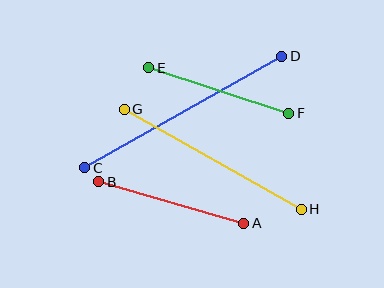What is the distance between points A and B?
The distance is approximately 151 pixels.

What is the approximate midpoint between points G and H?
The midpoint is at approximately (213, 159) pixels.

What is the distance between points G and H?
The distance is approximately 203 pixels.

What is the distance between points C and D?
The distance is approximately 226 pixels.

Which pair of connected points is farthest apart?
Points C and D are farthest apart.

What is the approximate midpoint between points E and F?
The midpoint is at approximately (219, 90) pixels.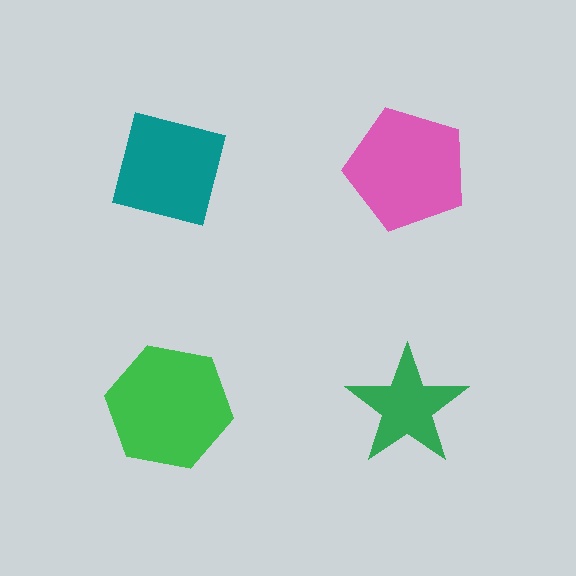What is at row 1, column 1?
A teal square.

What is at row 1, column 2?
A pink pentagon.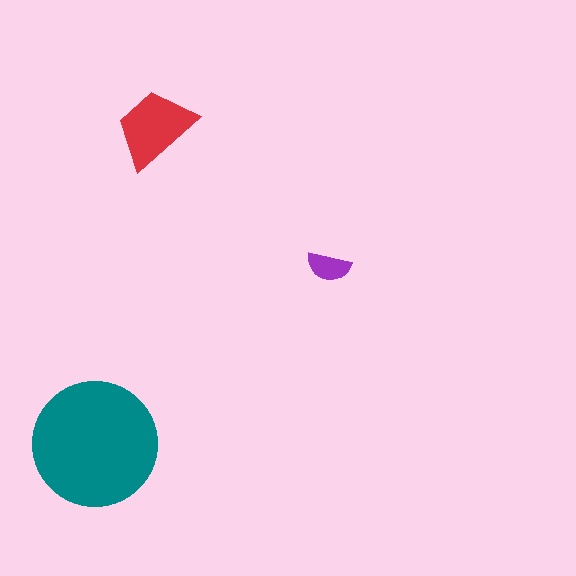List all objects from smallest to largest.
The purple semicircle, the red trapezoid, the teal circle.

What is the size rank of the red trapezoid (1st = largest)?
2nd.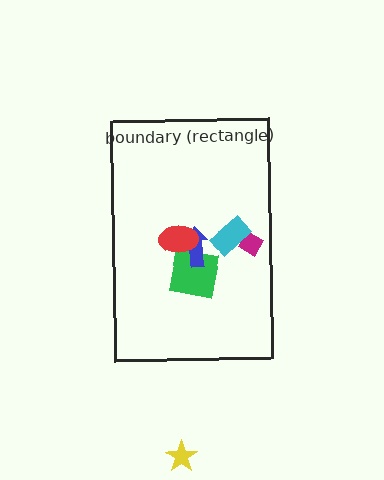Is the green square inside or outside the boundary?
Inside.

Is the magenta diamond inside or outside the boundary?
Inside.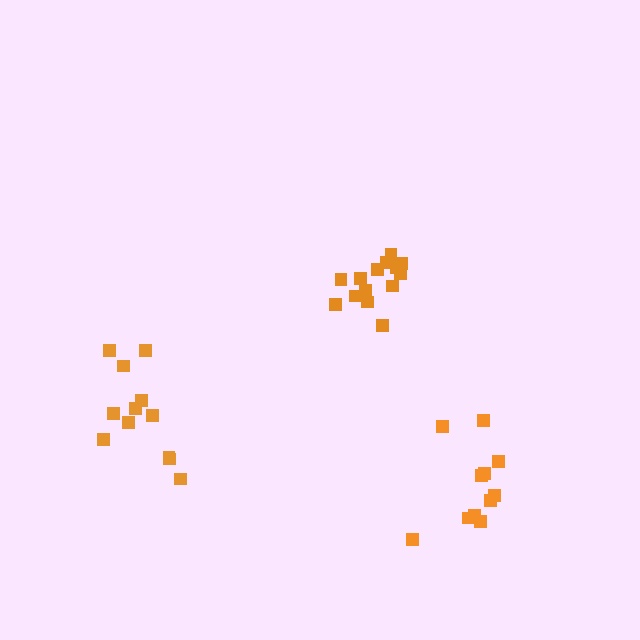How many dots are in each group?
Group 1: 14 dots, Group 2: 12 dots, Group 3: 11 dots (37 total).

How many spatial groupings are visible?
There are 3 spatial groupings.